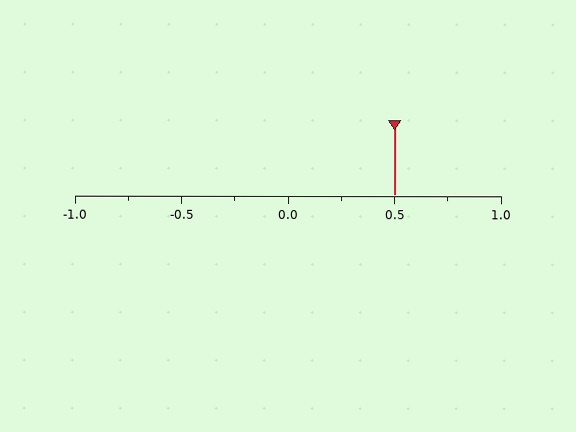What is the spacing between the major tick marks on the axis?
The major ticks are spaced 0.5 apart.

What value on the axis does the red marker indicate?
The marker indicates approximately 0.5.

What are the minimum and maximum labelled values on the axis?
The axis runs from -1.0 to 1.0.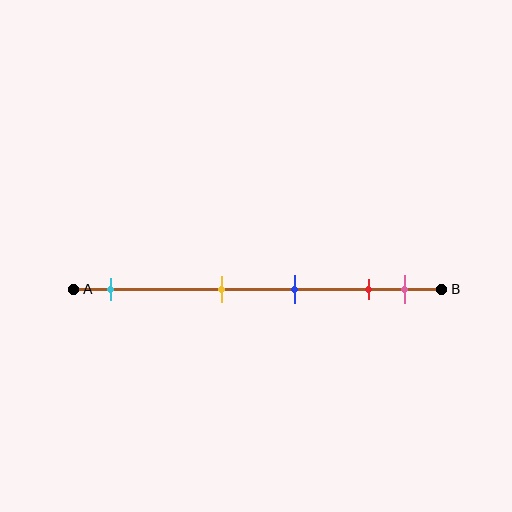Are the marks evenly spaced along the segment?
No, the marks are not evenly spaced.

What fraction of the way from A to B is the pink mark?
The pink mark is approximately 90% (0.9) of the way from A to B.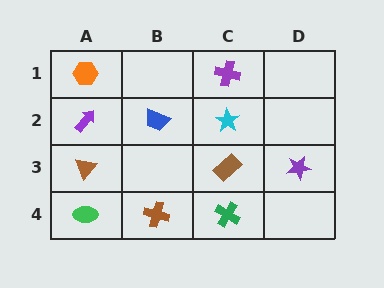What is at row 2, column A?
A purple arrow.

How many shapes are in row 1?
2 shapes.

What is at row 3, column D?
A purple star.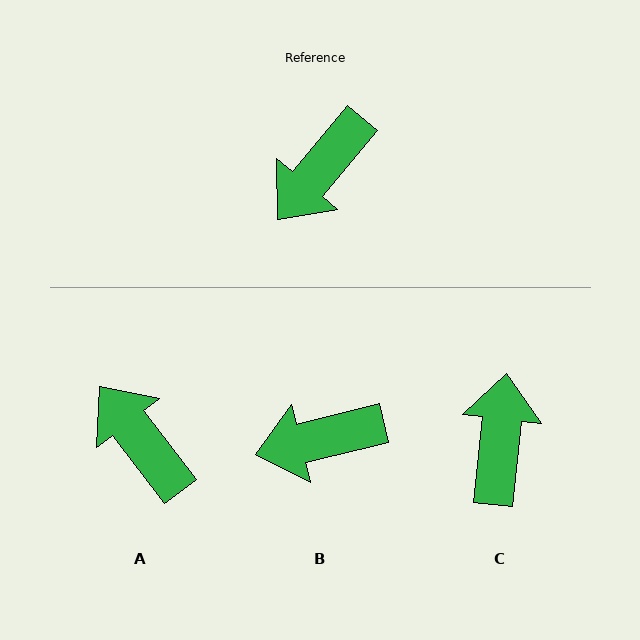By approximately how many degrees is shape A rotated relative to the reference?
Approximately 102 degrees clockwise.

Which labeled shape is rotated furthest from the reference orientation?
C, about 146 degrees away.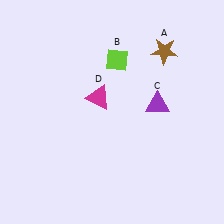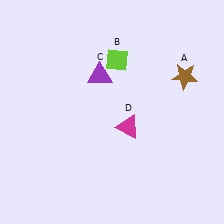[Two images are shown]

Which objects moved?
The objects that moved are: the brown star (A), the purple triangle (C), the magenta triangle (D).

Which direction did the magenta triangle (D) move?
The magenta triangle (D) moved right.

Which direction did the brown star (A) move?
The brown star (A) moved down.